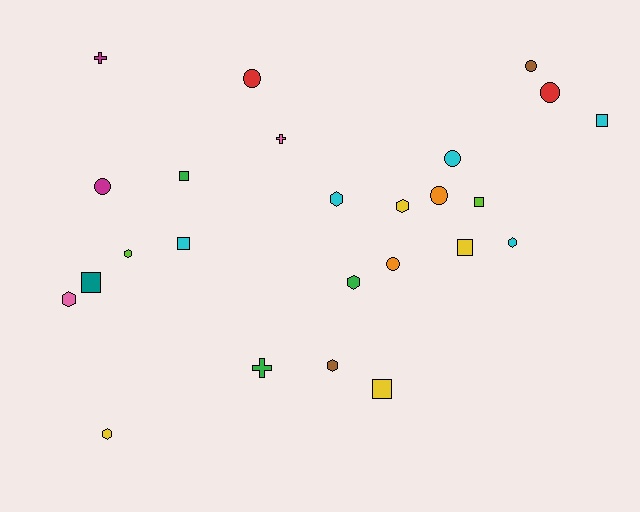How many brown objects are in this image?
There are 2 brown objects.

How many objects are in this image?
There are 25 objects.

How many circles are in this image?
There are 7 circles.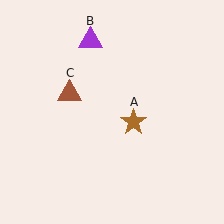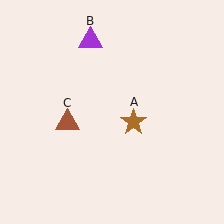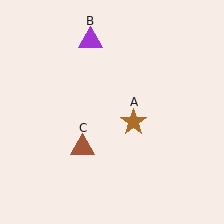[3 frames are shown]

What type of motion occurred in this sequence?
The brown triangle (object C) rotated counterclockwise around the center of the scene.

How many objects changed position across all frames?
1 object changed position: brown triangle (object C).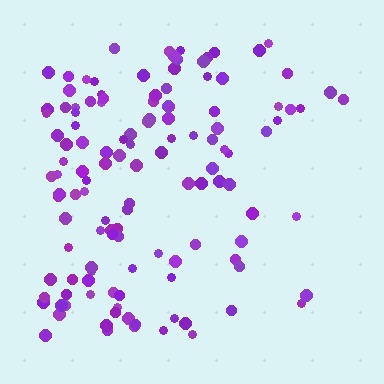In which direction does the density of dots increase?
From right to left, with the left side densest.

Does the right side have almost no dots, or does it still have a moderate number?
Still a moderate number, just noticeably fewer than the left.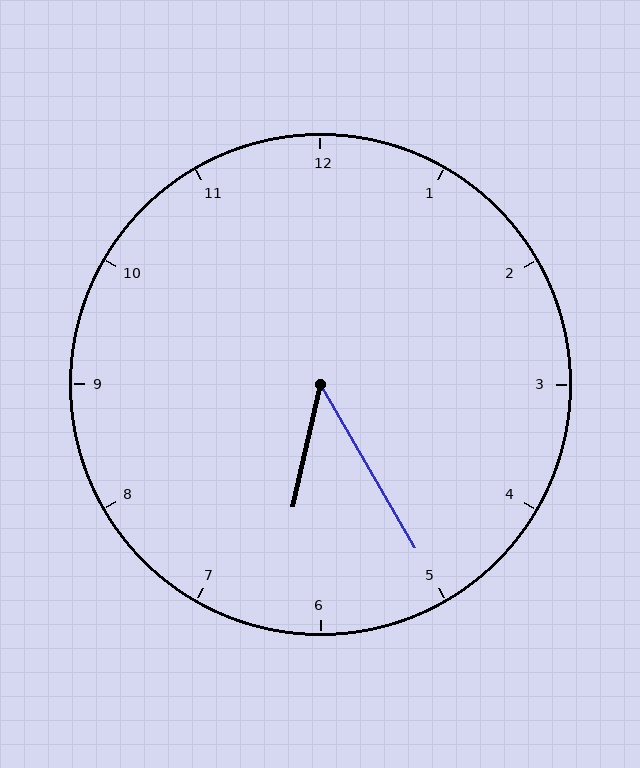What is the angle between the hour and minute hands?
Approximately 42 degrees.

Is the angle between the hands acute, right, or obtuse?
It is acute.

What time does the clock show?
6:25.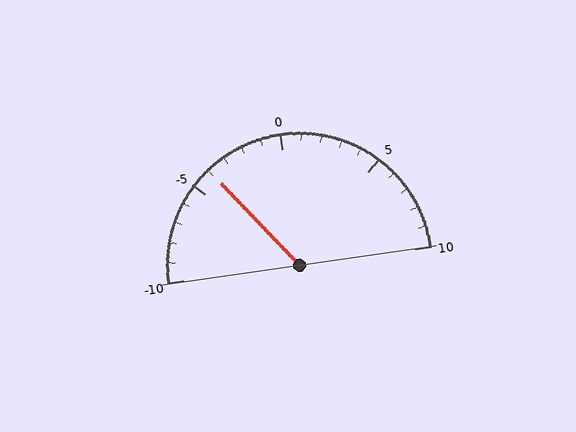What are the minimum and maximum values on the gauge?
The gauge ranges from -10 to 10.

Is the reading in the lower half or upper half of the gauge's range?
The reading is in the lower half of the range (-10 to 10).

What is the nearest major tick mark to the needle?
The nearest major tick mark is -5.